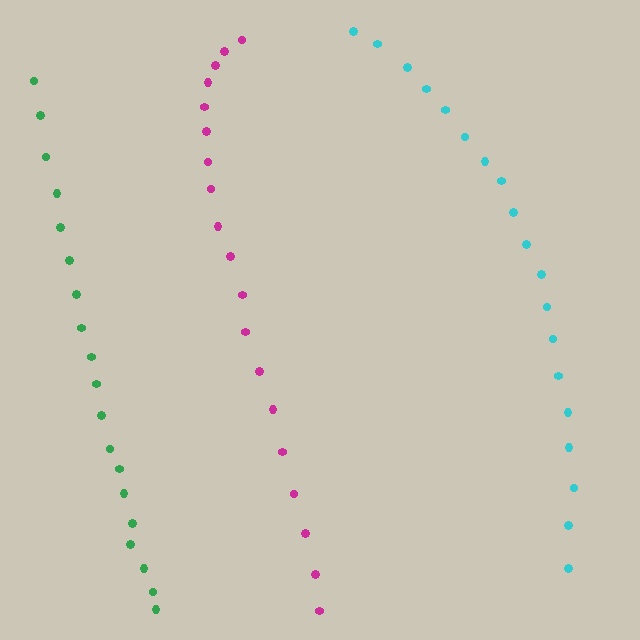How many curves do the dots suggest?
There are 3 distinct paths.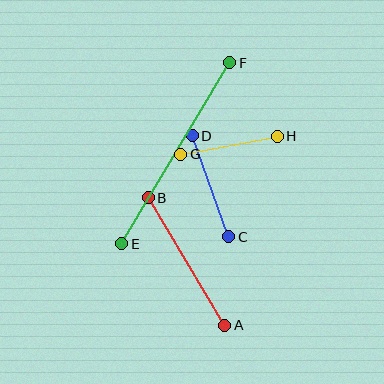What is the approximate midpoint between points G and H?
The midpoint is at approximately (229, 145) pixels.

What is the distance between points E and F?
The distance is approximately 210 pixels.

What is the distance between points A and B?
The distance is approximately 149 pixels.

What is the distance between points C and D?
The distance is approximately 107 pixels.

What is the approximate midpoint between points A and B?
The midpoint is at approximately (187, 262) pixels.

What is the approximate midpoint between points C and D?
The midpoint is at approximately (210, 186) pixels.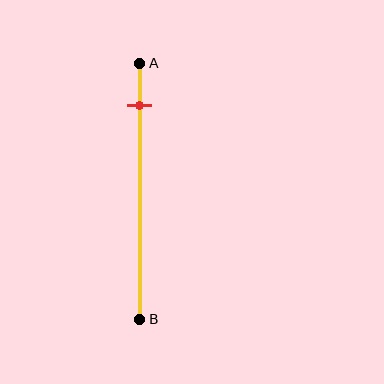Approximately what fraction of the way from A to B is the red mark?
The red mark is approximately 15% of the way from A to B.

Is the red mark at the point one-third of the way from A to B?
No, the mark is at about 15% from A, not at the 33% one-third point.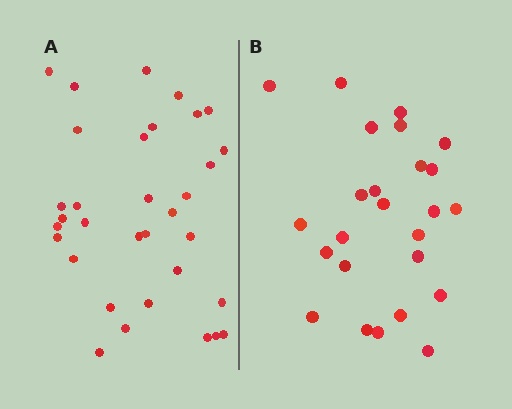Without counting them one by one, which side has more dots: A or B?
Region A (the left region) has more dots.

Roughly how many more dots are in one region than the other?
Region A has roughly 8 or so more dots than region B.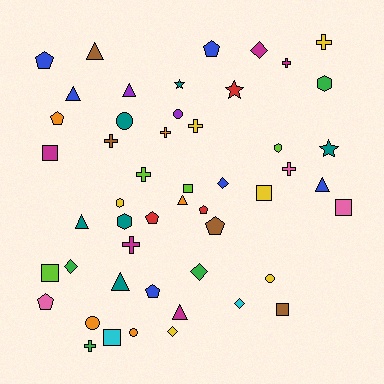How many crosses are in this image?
There are 9 crosses.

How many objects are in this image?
There are 50 objects.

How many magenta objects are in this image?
There are 5 magenta objects.